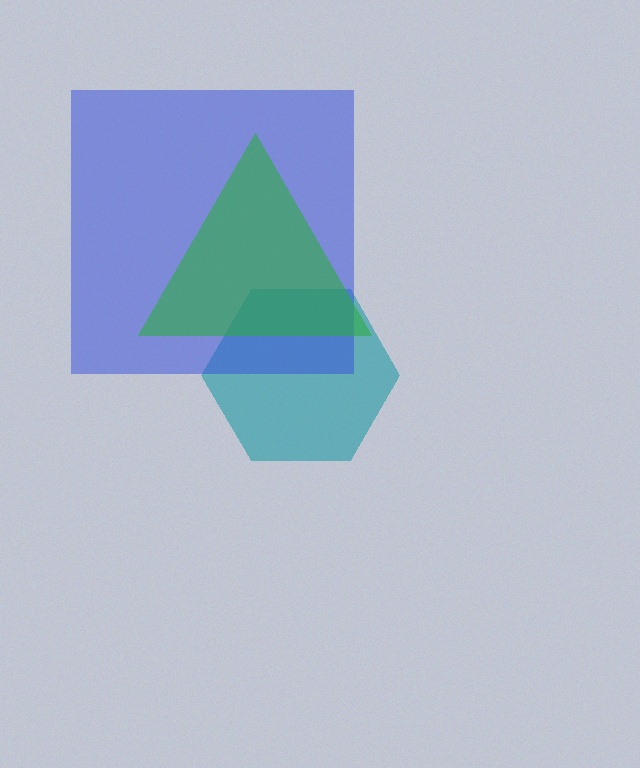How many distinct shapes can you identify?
There are 3 distinct shapes: a teal hexagon, a blue square, a green triangle.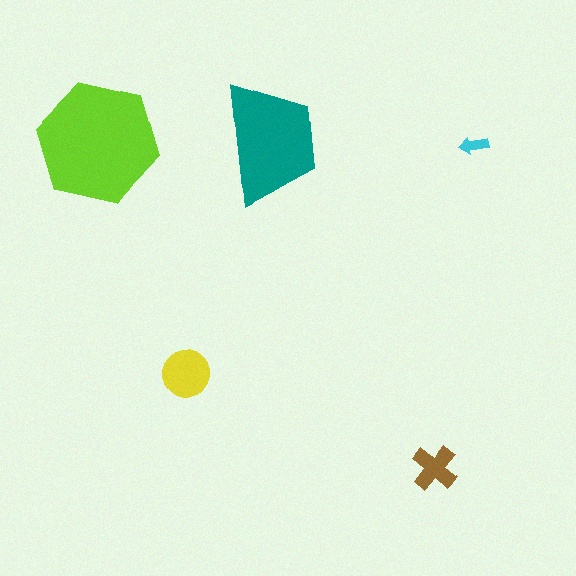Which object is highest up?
The lime hexagon is topmost.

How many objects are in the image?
There are 5 objects in the image.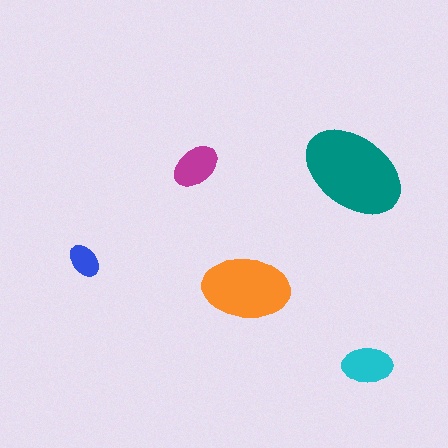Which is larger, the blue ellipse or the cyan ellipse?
The cyan one.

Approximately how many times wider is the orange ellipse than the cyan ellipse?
About 1.5 times wider.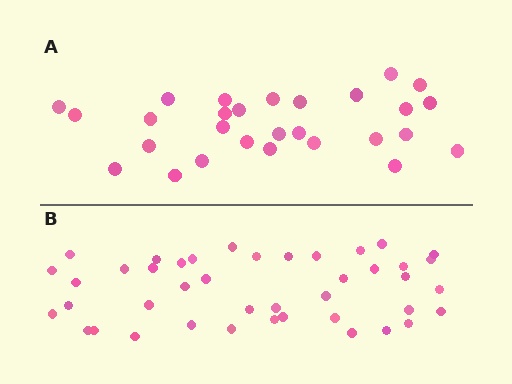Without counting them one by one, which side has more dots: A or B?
Region B (the bottom region) has more dots.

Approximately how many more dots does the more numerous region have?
Region B has approximately 15 more dots than region A.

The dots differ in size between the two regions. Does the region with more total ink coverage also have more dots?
No. Region A has more total ink coverage because its dots are larger, but region B actually contains more individual dots. Total area can be misleading — the number of items is what matters here.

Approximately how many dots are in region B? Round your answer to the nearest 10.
About 40 dots. (The exact count is 42, which rounds to 40.)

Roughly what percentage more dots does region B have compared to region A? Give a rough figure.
About 50% more.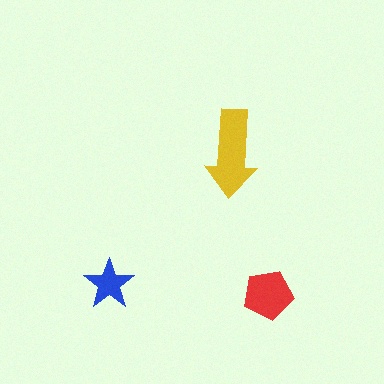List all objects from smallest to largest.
The blue star, the red pentagon, the yellow arrow.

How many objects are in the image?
There are 3 objects in the image.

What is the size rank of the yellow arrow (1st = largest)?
1st.